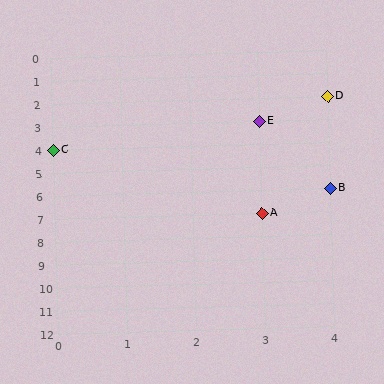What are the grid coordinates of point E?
Point E is at grid coordinates (3, 3).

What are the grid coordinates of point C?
Point C is at grid coordinates (0, 4).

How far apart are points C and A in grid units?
Points C and A are 3 columns and 3 rows apart (about 4.2 grid units diagonally).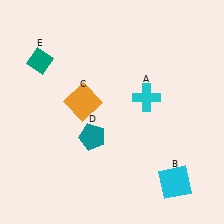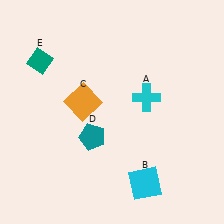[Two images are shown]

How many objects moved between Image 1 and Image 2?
1 object moved between the two images.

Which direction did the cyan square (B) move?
The cyan square (B) moved left.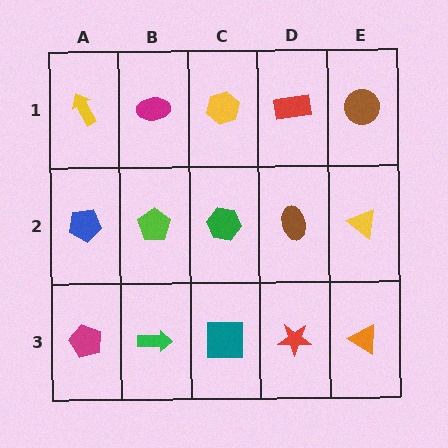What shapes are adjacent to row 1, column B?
A lime pentagon (row 2, column B), a yellow arrow (row 1, column A), a yellow hexagon (row 1, column C).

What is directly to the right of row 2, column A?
A lime pentagon.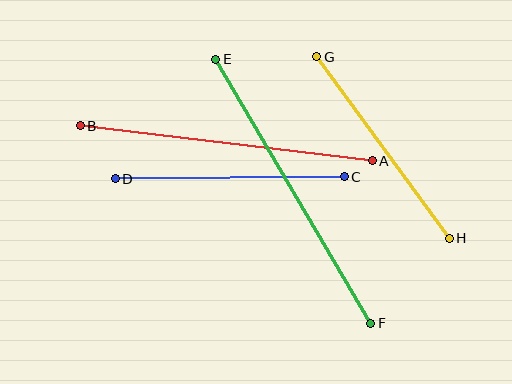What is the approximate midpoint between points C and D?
The midpoint is at approximately (230, 178) pixels.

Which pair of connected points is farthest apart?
Points E and F are farthest apart.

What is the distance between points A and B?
The distance is approximately 294 pixels.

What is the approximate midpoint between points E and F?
The midpoint is at approximately (293, 191) pixels.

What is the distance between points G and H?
The distance is approximately 225 pixels.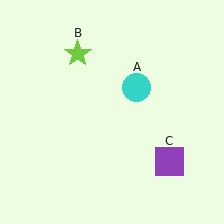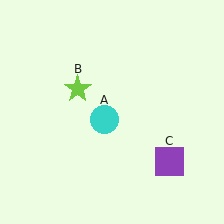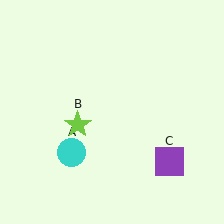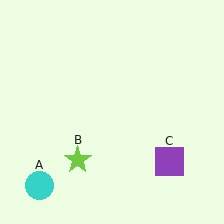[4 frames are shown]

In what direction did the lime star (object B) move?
The lime star (object B) moved down.